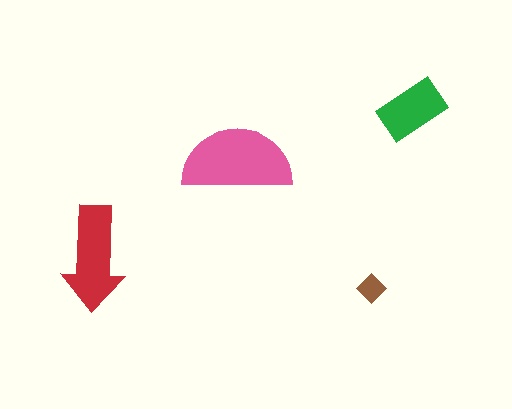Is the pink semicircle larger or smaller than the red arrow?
Larger.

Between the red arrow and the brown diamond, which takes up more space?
The red arrow.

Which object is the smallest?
The brown diamond.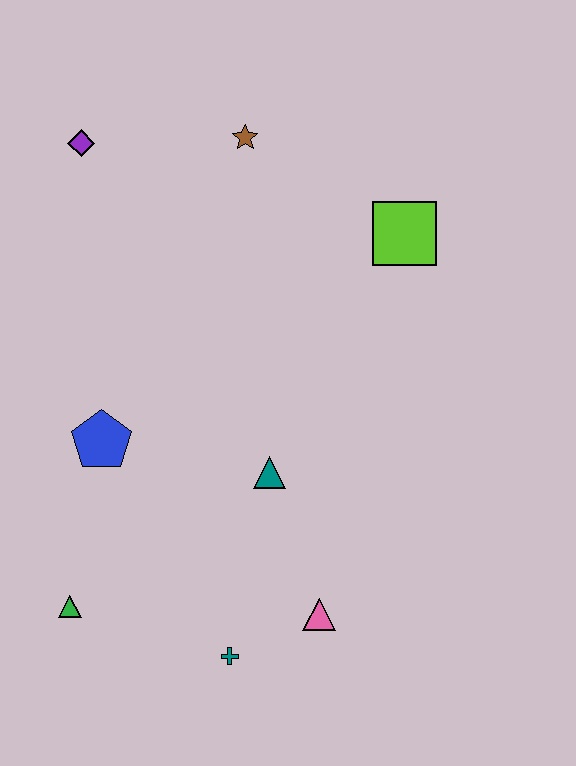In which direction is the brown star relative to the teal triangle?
The brown star is above the teal triangle.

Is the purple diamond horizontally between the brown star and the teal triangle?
No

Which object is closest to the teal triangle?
The pink triangle is closest to the teal triangle.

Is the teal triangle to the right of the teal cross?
Yes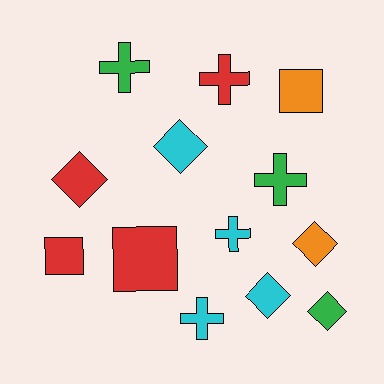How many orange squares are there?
There is 1 orange square.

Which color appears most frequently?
Cyan, with 4 objects.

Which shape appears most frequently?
Diamond, with 5 objects.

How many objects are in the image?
There are 13 objects.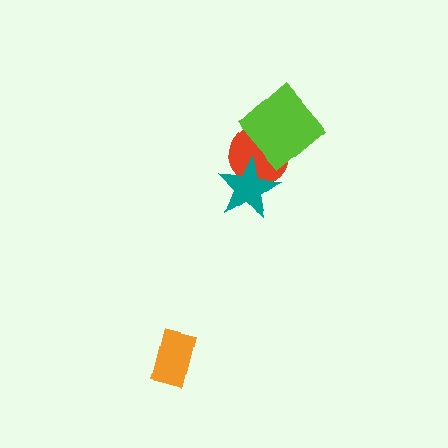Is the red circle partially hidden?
Yes, it is partially covered by another shape.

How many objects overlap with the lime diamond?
1 object overlaps with the lime diamond.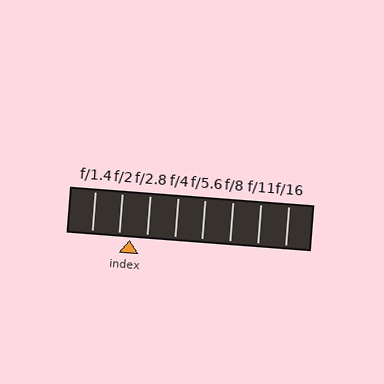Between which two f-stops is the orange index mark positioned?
The index mark is between f/2 and f/2.8.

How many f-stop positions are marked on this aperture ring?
There are 8 f-stop positions marked.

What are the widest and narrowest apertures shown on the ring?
The widest aperture shown is f/1.4 and the narrowest is f/16.